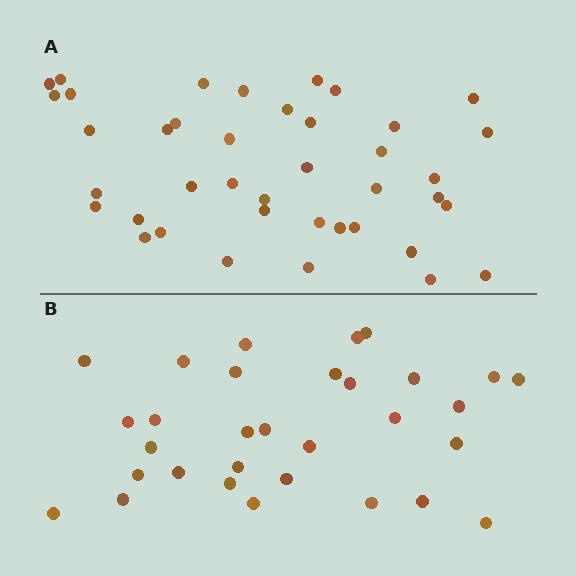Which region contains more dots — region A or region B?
Region A (the top region) has more dots.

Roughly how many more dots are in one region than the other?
Region A has roughly 8 or so more dots than region B.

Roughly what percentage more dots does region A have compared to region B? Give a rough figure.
About 30% more.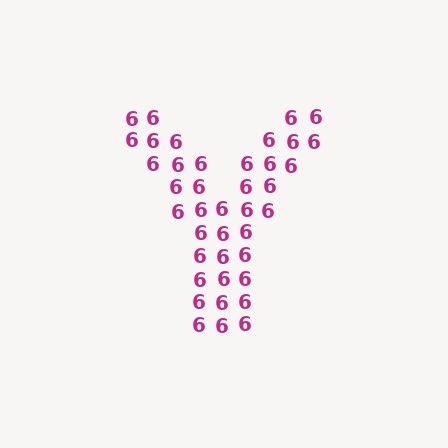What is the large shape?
The large shape is the letter Y.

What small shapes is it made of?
It is made of small digit 6's.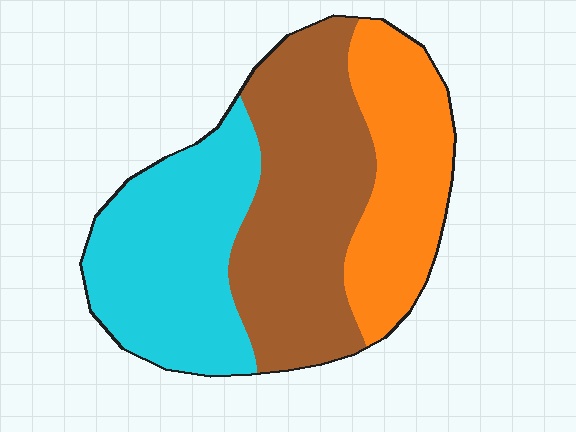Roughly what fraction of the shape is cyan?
Cyan takes up about one third (1/3) of the shape.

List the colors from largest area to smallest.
From largest to smallest: brown, cyan, orange.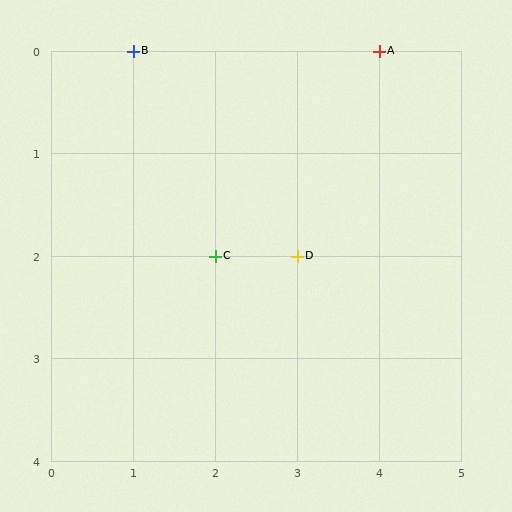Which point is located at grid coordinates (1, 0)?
Point B is at (1, 0).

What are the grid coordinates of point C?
Point C is at grid coordinates (2, 2).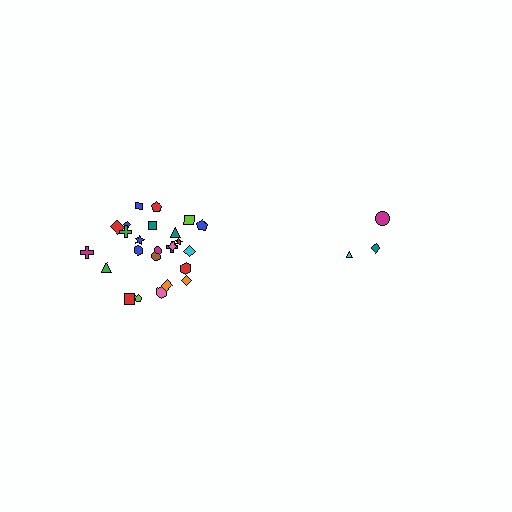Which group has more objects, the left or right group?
The left group.